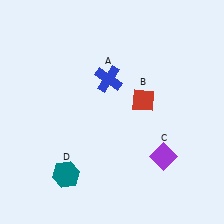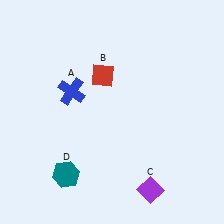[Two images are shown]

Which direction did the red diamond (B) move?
The red diamond (B) moved left.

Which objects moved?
The objects that moved are: the blue cross (A), the red diamond (B), the purple diamond (C).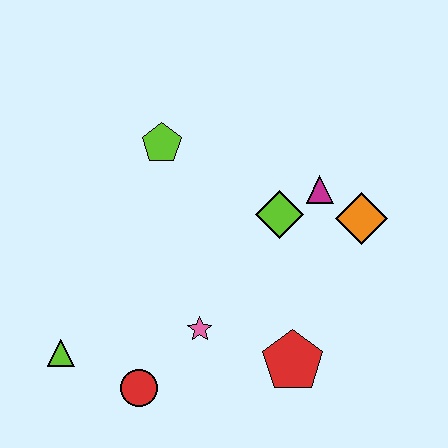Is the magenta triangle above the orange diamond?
Yes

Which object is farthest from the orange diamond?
The lime triangle is farthest from the orange diamond.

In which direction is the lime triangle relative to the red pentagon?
The lime triangle is to the left of the red pentagon.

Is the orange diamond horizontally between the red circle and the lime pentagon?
No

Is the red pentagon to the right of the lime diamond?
Yes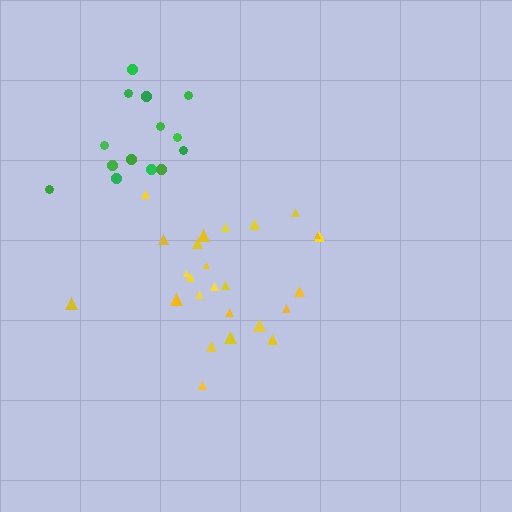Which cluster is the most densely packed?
Green.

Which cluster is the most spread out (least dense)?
Yellow.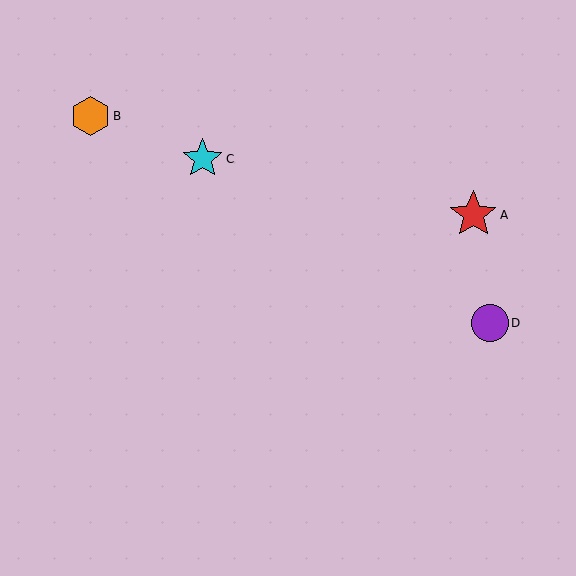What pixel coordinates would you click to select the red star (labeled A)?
Click at (473, 215) to select the red star A.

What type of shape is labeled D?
Shape D is a purple circle.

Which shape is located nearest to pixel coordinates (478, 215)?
The red star (labeled A) at (473, 215) is nearest to that location.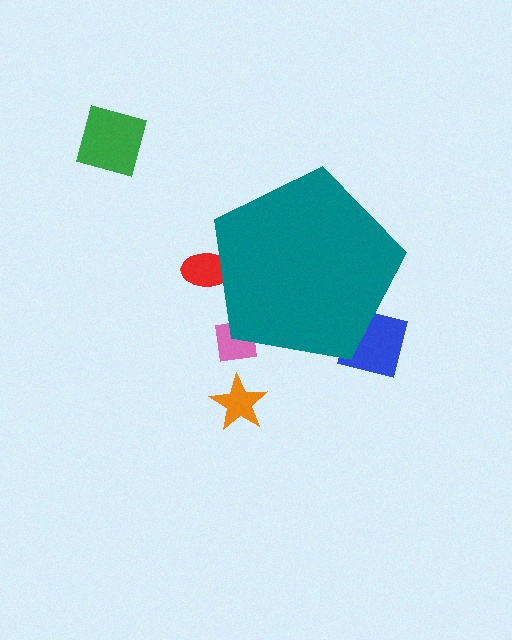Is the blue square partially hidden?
Yes, the blue square is partially hidden behind the teal pentagon.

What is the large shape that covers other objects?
A teal pentagon.